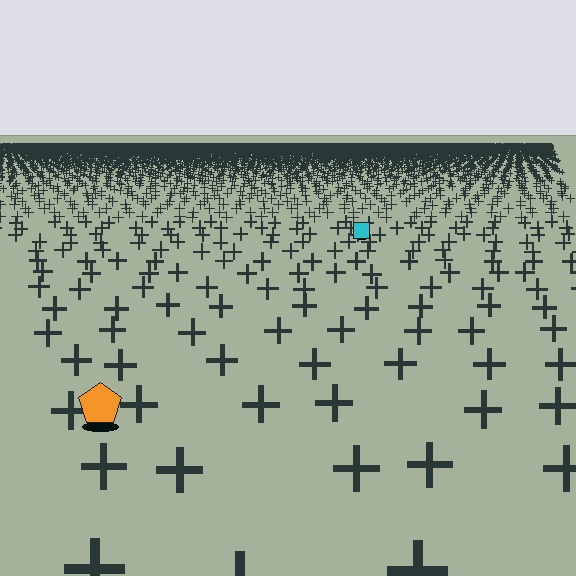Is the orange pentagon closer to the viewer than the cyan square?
Yes. The orange pentagon is closer — you can tell from the texture gradient: the ground texture is coarser near it.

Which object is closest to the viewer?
The orange pentagon is closest. The texture marks near it are larger and more spread out.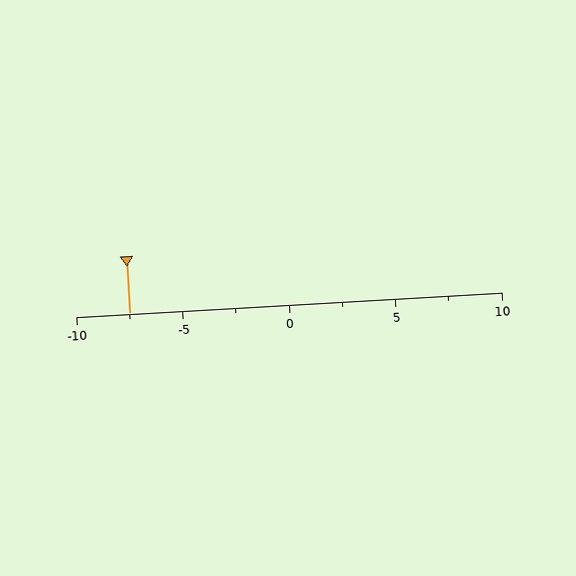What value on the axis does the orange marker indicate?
The marker indicates approximately -7.5.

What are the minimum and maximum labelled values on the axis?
The axis runs from -10 to 10.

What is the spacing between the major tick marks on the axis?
The major ticks are spaced 5 apart.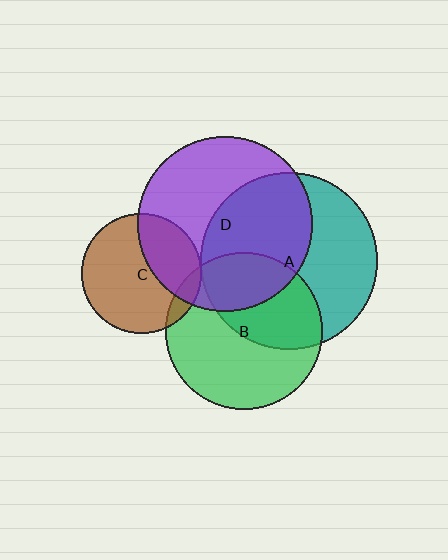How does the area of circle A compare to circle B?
Approximately 1.3 times.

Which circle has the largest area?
Circle A (teal).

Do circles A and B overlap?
Yes.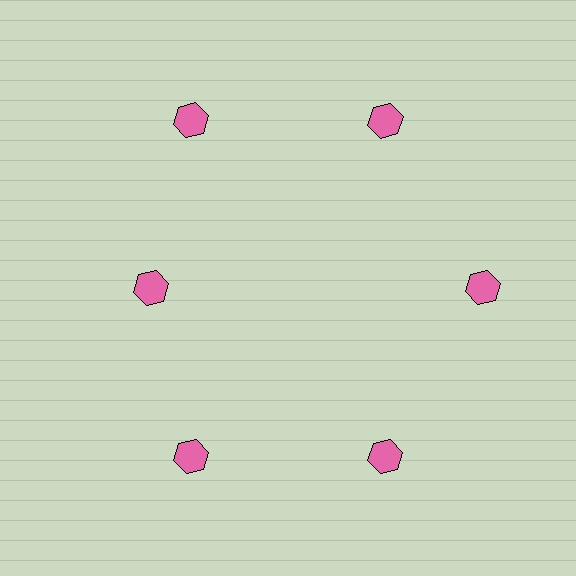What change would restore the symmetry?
The symmetry would be restored by moving it outward, back onto the ring so that all 6 hexagons sit at equal angles and equal distance from the center.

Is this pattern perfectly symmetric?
No. The 6 pink hexagons are arranged in a ring, but one element near the 9 o'clock position is pulled inward toward the center, breaking the 6-fold rotational symmetry.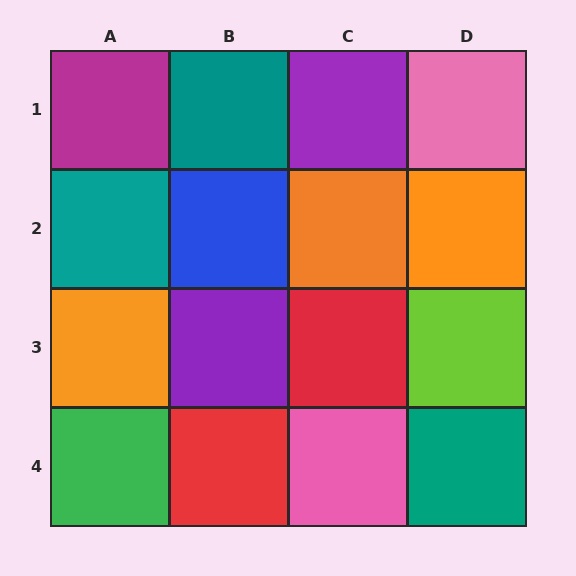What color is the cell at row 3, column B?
Purple.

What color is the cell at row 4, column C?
Pink.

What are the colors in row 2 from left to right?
Teal, blue, orange, orange.